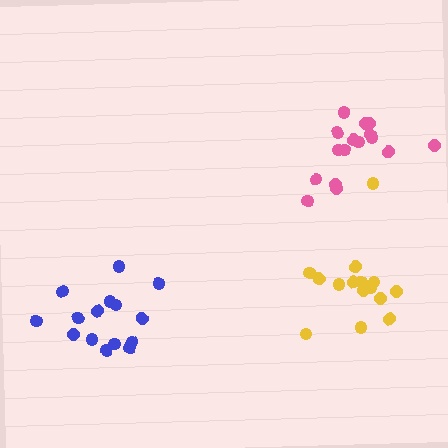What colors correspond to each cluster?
The clusters are colored: blue, yellow, pink.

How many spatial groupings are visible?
There are 3 spatial groupings.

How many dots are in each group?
Group 1: 16 dots, Group 2: 15 dots, Group 3: 16 dots (47 total).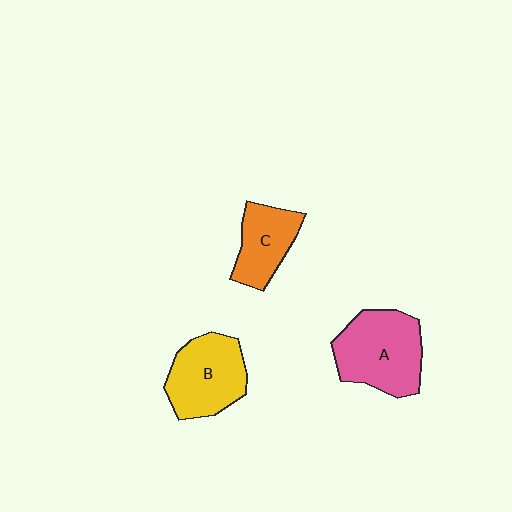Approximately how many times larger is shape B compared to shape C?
Approximately 1.3 times.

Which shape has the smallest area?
Shape C (orange).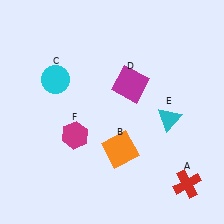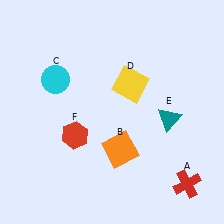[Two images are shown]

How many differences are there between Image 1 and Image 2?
There are 3 differences between the two images.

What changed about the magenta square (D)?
In Image 1, D is magenta. In Image 2, it changed to yellow.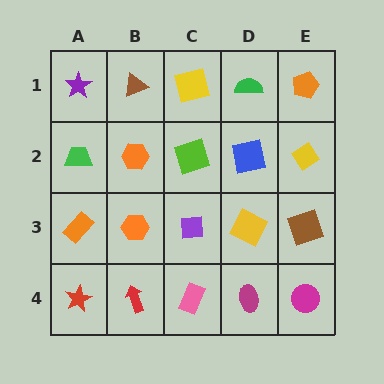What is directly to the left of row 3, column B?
An orange rectangle.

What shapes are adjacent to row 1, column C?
A lime square (row 2, column C), a brown triangle (row 1, column B), a green semicircle (row 1, column D).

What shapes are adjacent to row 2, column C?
A yellow square (row 1, column C), a purple square (row 3, column C), an orange hexagon (row 2, column B), a blue square (row 2, column D).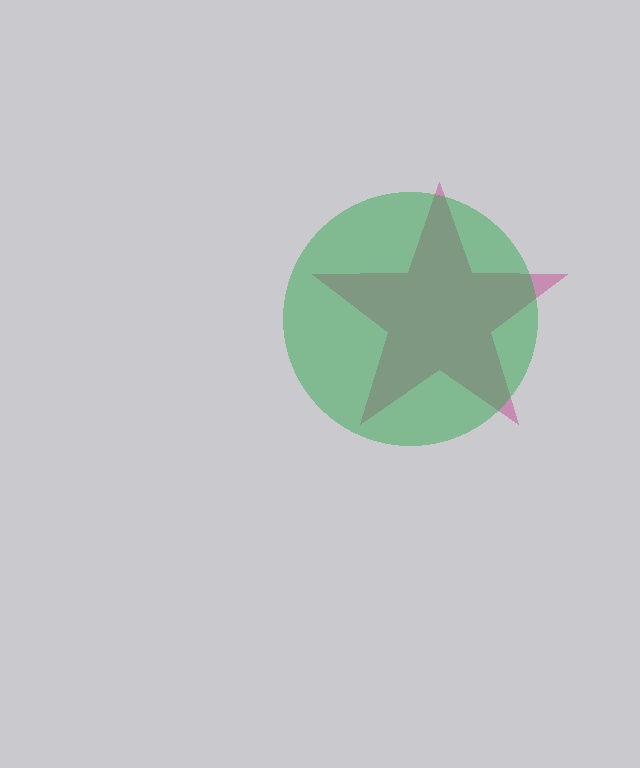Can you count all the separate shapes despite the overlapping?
Yes, there are 2 separate shapes.